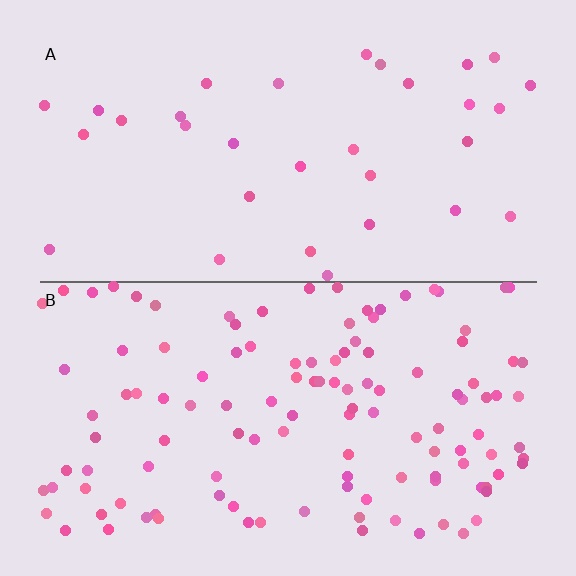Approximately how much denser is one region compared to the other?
Approximately 3.7× — region B over region A.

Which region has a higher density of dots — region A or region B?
B (the bottom).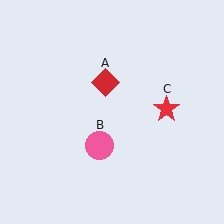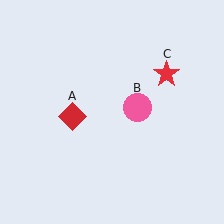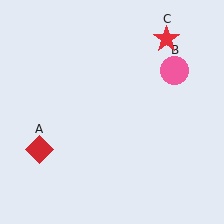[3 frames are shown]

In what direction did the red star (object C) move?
The red star (object C) moved up.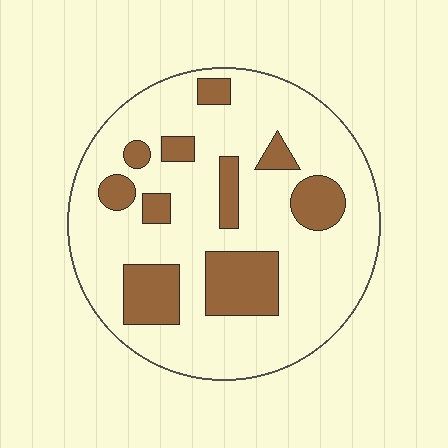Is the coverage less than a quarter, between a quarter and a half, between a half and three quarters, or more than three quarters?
Less than a quarter.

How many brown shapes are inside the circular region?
10.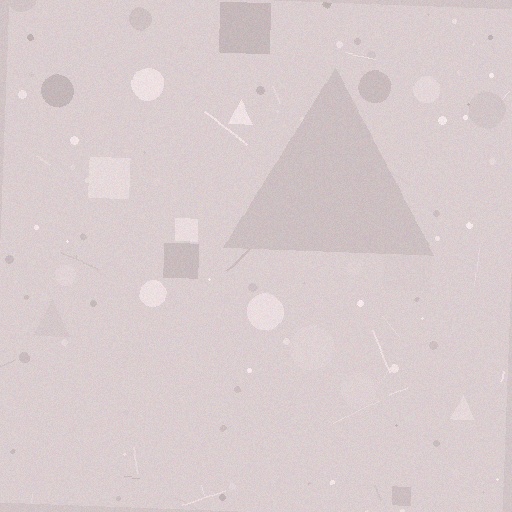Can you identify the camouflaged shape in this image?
The camouflaged shape is a triangle.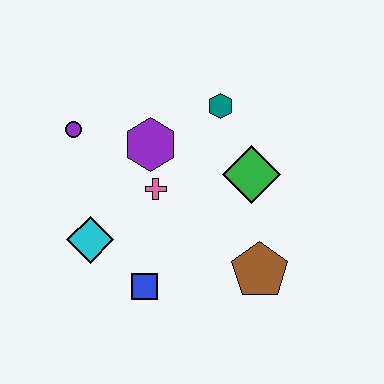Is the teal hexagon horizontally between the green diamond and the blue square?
Yes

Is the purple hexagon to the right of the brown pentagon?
No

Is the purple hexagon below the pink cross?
No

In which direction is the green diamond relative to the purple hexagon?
The green diamond is to the right of the purple hexagon.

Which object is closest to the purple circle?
The purple hexagon is closest to the purple circle.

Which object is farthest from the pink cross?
The brown pentagon is farthest from the pink cross.